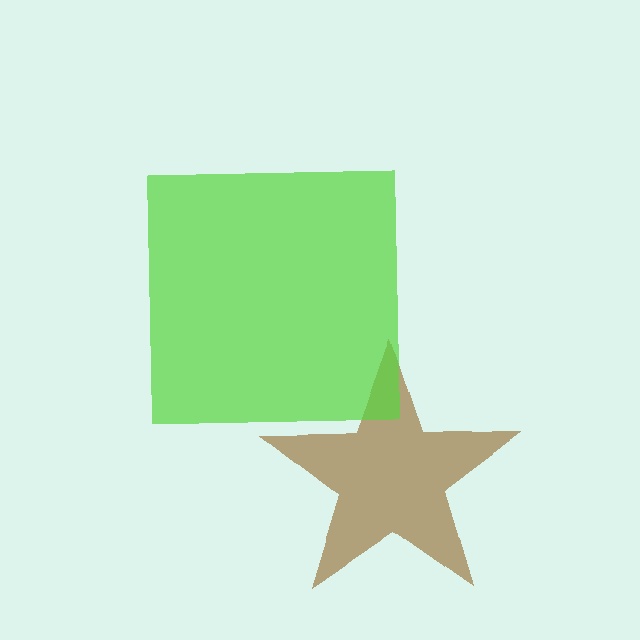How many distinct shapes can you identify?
There are 2 distinct shapes: a brown star, a lime square.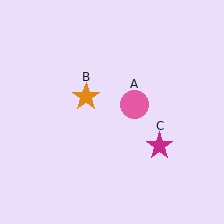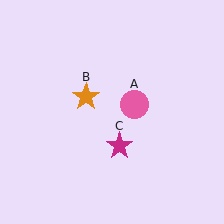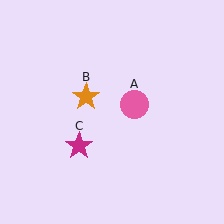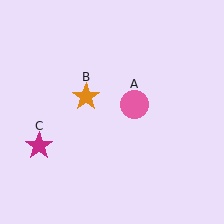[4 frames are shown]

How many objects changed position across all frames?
1 object changed position: magenta star (object C).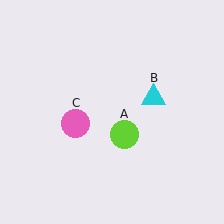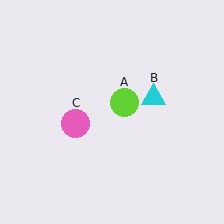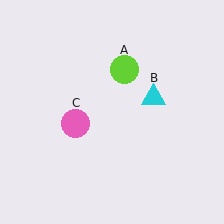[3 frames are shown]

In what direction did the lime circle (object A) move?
The lime circle (object A) moved up.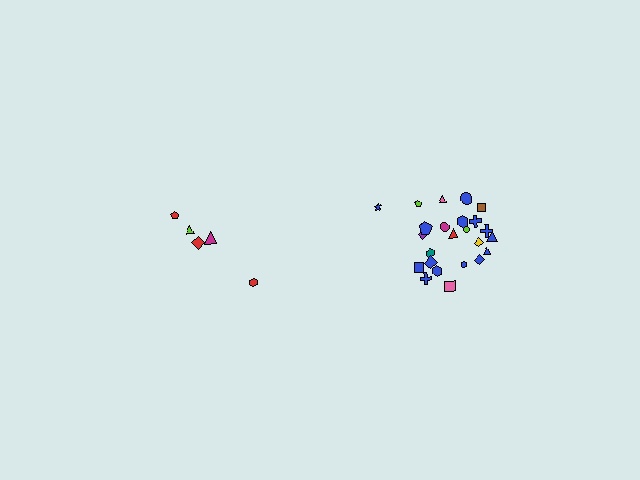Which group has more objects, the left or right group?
The right group.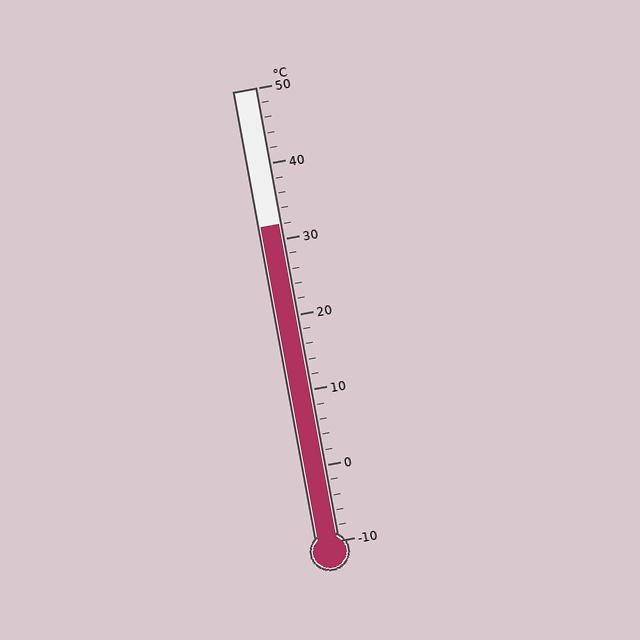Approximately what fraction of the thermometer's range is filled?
The thermometer is filled to approximately 70% of its range.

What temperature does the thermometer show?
The thermometer shows approximately 32°C.